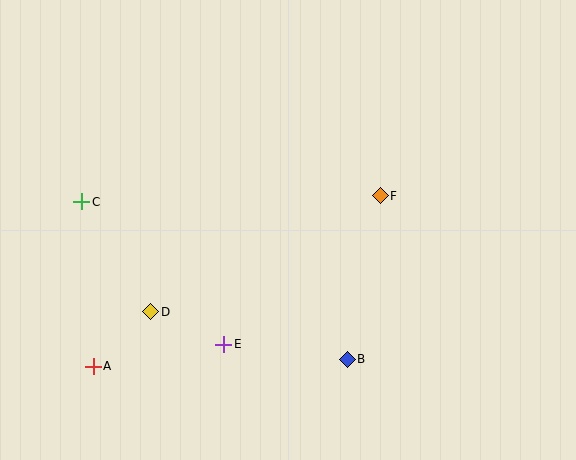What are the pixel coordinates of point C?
Point C is at (82, 202).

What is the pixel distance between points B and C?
The distance between B and C is 309 pixels.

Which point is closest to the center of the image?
Point F at (380, 196) is closest to the center.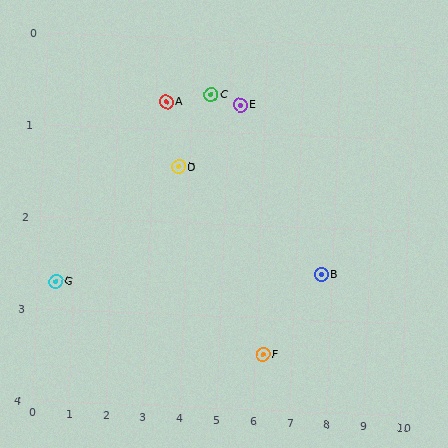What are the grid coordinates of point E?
Point E is at approximately (5.3, 0.7).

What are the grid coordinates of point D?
Point D is at approximately (3.7, 1.4).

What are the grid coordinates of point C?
Point C is at approximately (4.5, 0.6).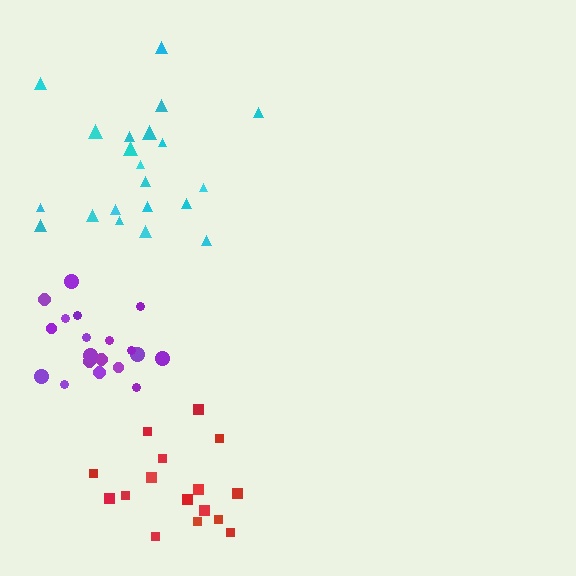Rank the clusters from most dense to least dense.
purple, red, cyan.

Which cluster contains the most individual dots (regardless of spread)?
Cyan (21).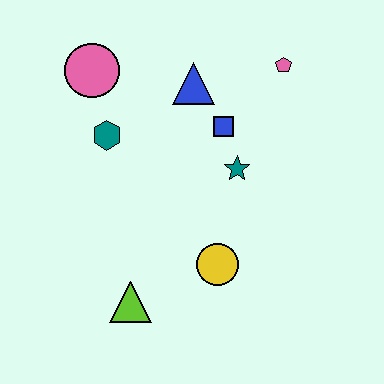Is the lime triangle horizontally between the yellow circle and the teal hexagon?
Yes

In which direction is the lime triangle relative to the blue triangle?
The lime triangle is below the blue triangle.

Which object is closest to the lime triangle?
The yellow circle is closest to the lime triangle.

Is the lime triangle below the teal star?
Yes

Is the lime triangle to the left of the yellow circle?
Yes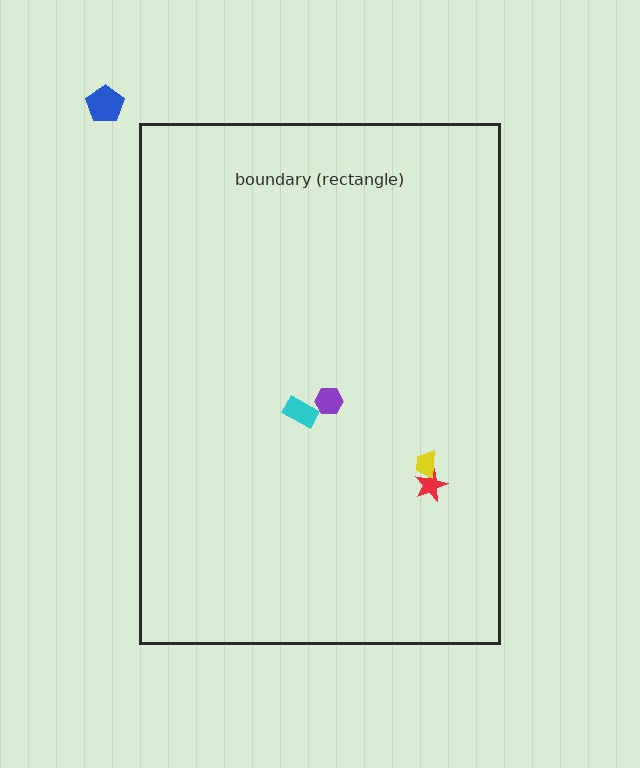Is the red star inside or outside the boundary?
Inside.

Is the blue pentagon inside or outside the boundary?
Outside.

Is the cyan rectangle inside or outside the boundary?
Inside.